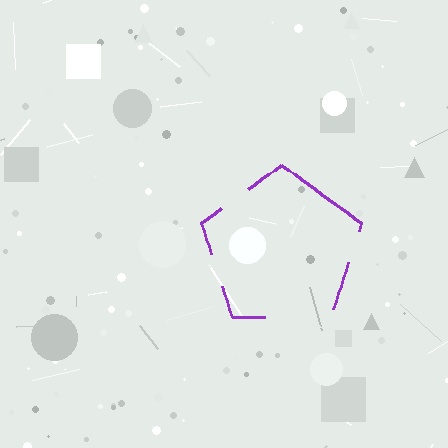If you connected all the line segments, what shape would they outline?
They would outline a pentagon.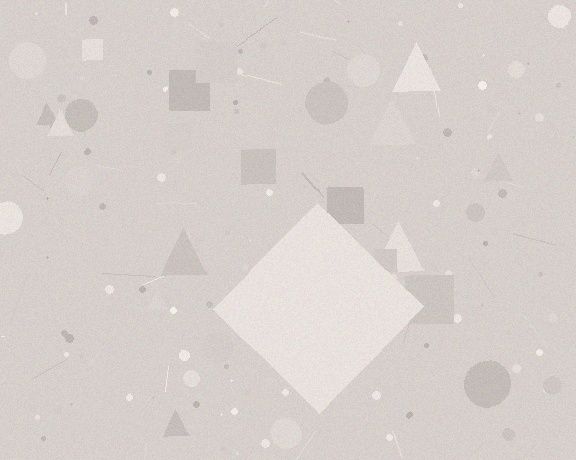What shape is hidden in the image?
A diamond is hidden in the image.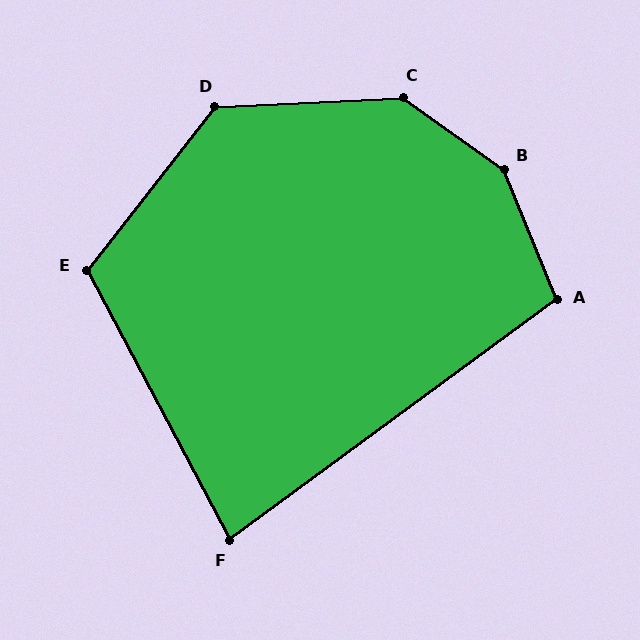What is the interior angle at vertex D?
Approximately 131 degrees (obtuse).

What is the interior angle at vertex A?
Approximately 104 degrees (obtuse).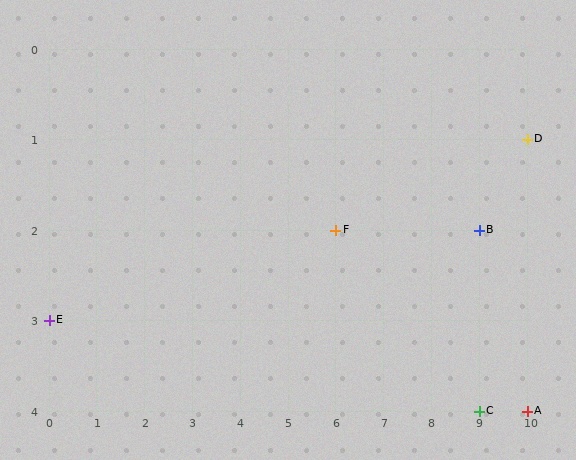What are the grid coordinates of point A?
Point A is at grid coordinates (10, 4).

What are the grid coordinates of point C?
Point C is at grid coordinates (9, 4).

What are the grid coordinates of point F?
Point F is at grid coordinates (6, 2).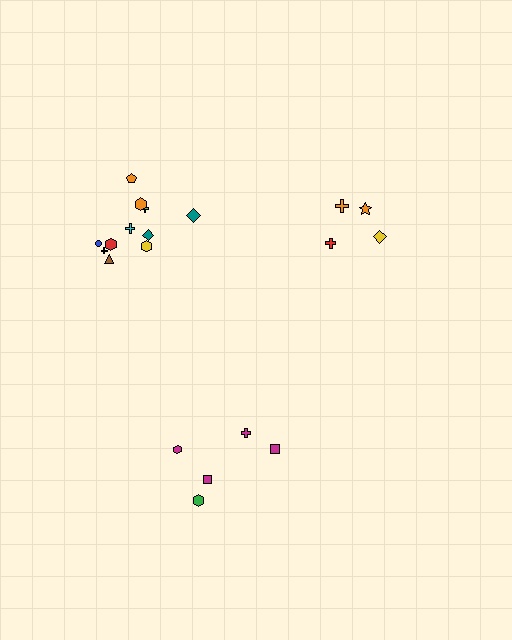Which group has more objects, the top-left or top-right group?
The top-left group.